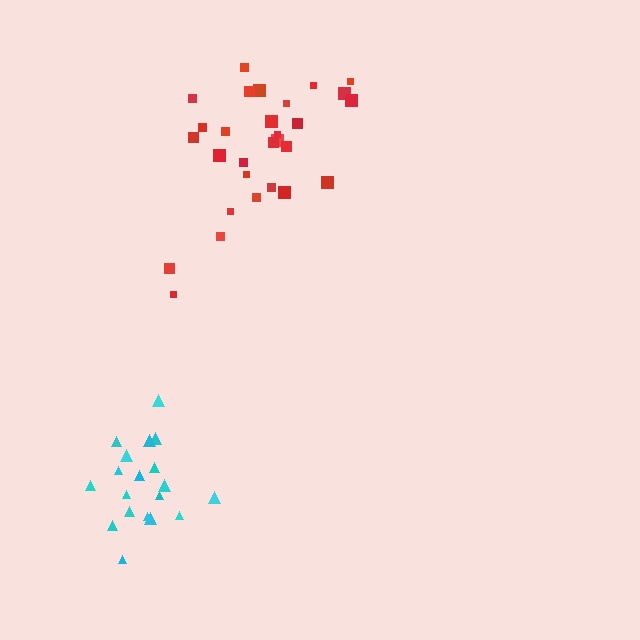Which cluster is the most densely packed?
Cyan.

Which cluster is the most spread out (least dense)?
Red.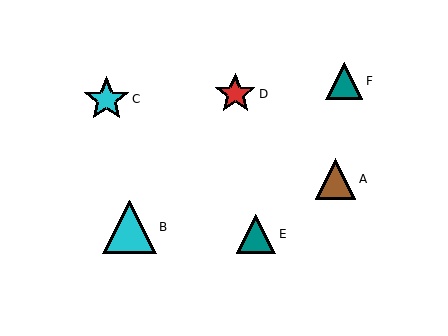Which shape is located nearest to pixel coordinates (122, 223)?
The cyan triangle (labeled B) at (130, 227) is nearest to that location.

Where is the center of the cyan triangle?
The center of the cyan triangle is at (130, 227).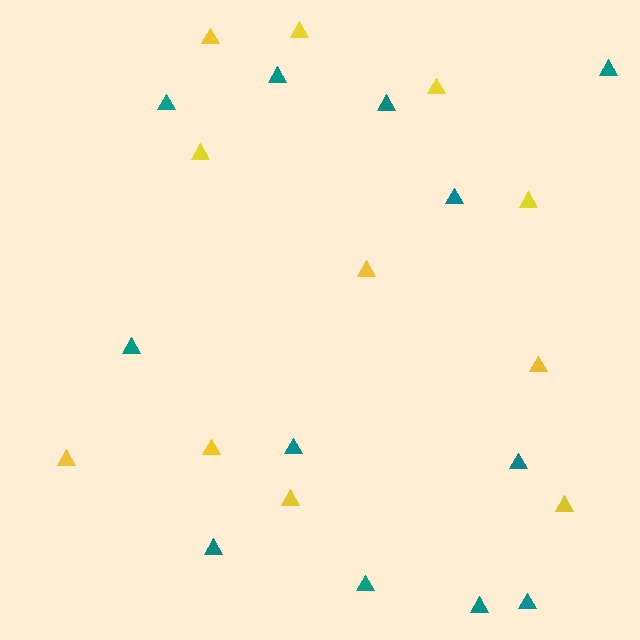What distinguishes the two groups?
There are 2 groups: one group of yellow triangles (11) and one group of teal triangles (12).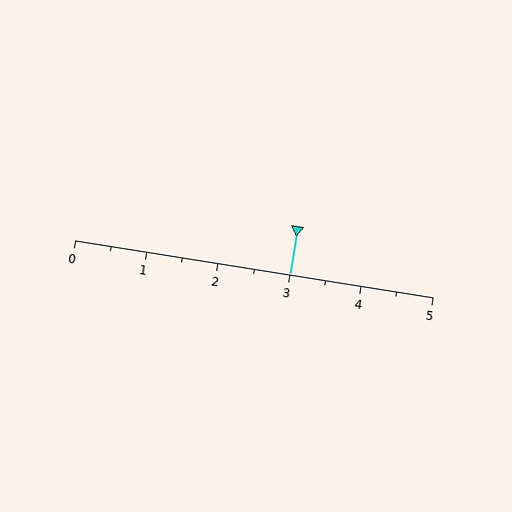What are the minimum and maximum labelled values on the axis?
The axis runs from 0 to 5.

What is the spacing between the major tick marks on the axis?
The major ticks are spaced 1 apart.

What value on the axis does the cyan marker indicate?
The marker indicates approximately 3.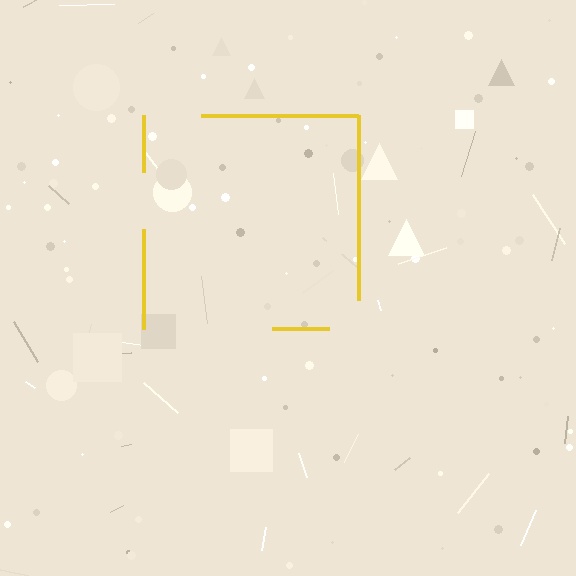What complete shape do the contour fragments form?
The contour fragments form a square.